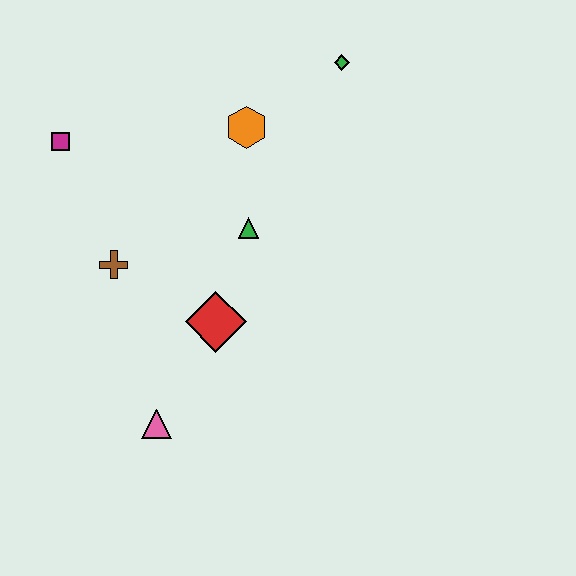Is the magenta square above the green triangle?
Yes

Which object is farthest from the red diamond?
The green diamond is farthest from the red diamond.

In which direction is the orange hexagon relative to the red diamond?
The orange hexagon is above the red diamond.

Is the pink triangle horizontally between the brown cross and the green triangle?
Yes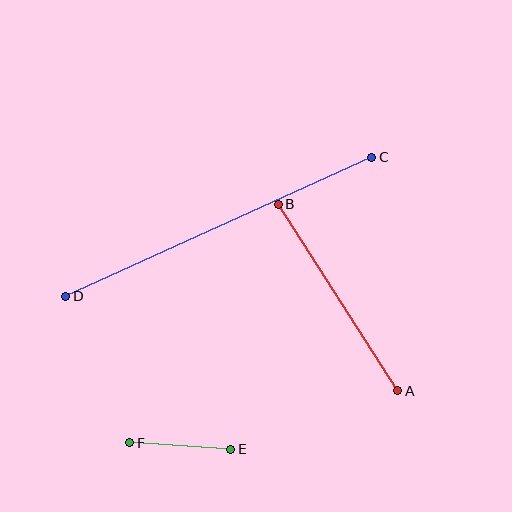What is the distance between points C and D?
The distance is approximately 336 pixels.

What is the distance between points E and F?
The distance is approximately 101 pixels.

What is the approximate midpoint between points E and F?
The midpoint is at approximately (180, 446) pixels.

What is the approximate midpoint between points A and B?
The midpoint is at approximately (338, 298) pixels.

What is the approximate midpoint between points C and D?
The midpoint is at approximately (219, 227) pixels.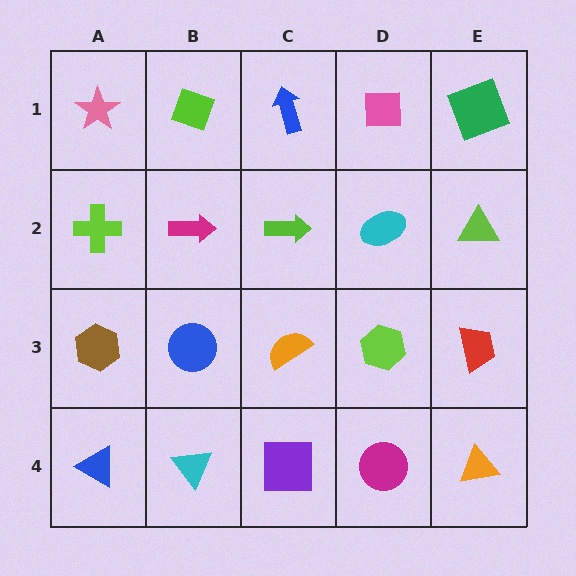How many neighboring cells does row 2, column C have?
4.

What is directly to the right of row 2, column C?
A cyan ellipse.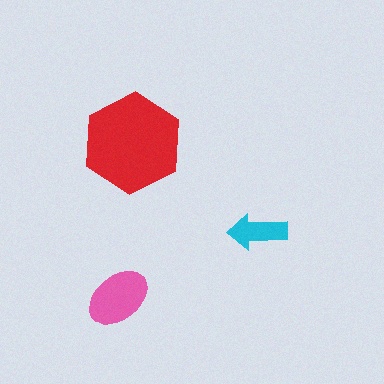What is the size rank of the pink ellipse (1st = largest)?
2nd.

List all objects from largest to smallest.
The red hexagon, the pink ellipse, the cyan arrow.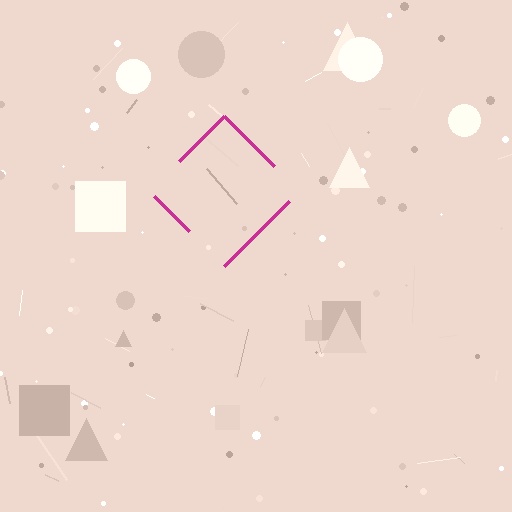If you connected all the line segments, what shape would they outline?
They would outline a diamond.